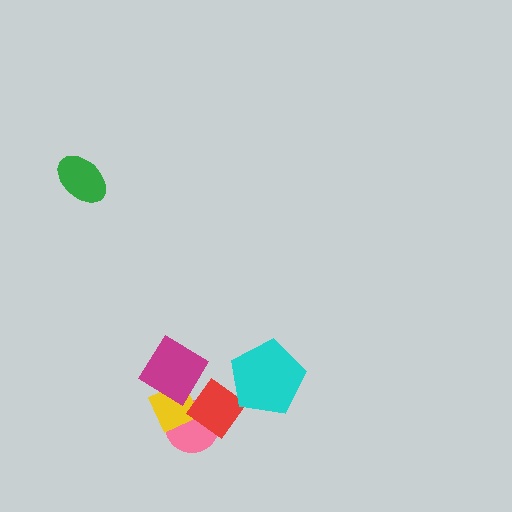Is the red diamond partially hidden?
Yes, it is partially covered by another shape.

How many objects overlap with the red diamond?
4 objects overlap with the red diamond.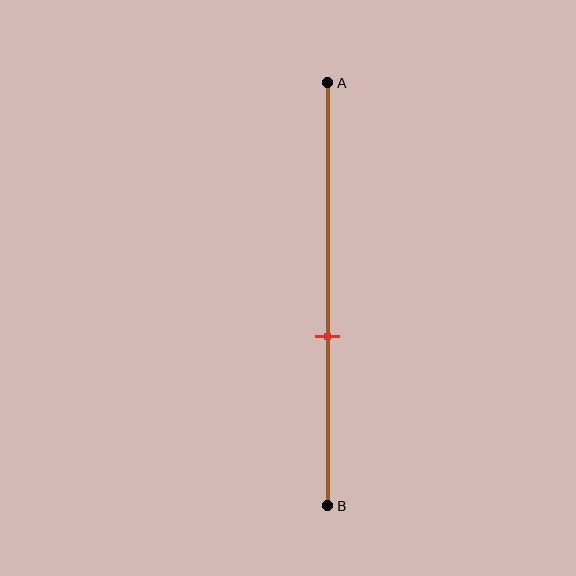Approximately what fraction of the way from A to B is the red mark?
The red mark is approximately 60% of the way from A to B.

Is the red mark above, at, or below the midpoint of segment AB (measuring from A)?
The red mark is below the midpoint of segment AB.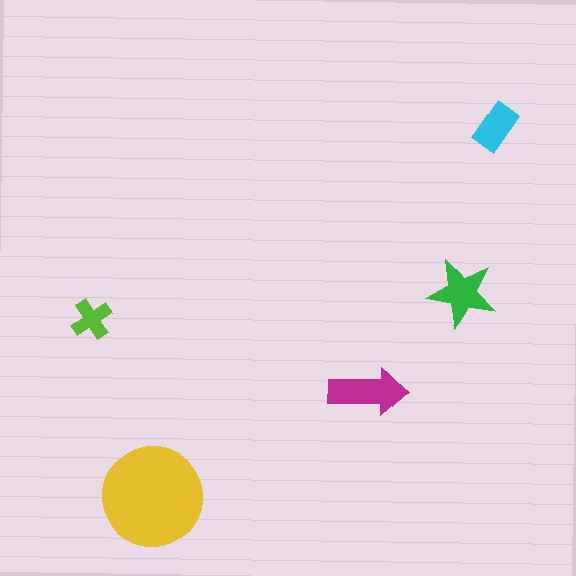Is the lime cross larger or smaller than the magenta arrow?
Smaller.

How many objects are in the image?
There are 5 objects in the image.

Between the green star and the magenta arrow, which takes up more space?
The magenta arrow.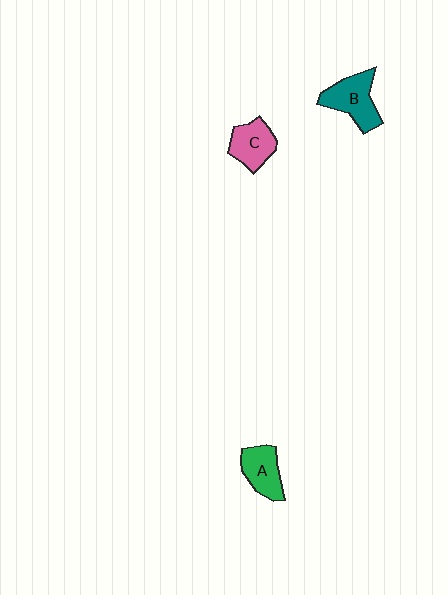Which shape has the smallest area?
Shape A (green).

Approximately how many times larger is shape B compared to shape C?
Approximately 1.2 times.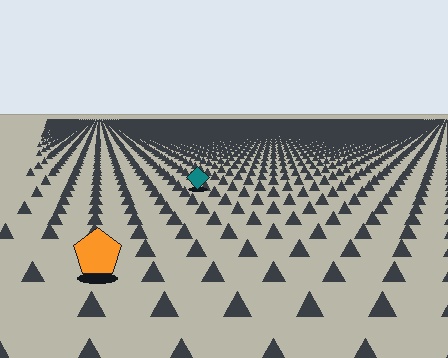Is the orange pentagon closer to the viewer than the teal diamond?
Yes. The orange pentagon is closer — you can tell from the texture gradient: the ground texture is coarser near it.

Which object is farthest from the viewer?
The teal diamond is farthest from the viewer. It appears smaller and the ground texture around it is denser.